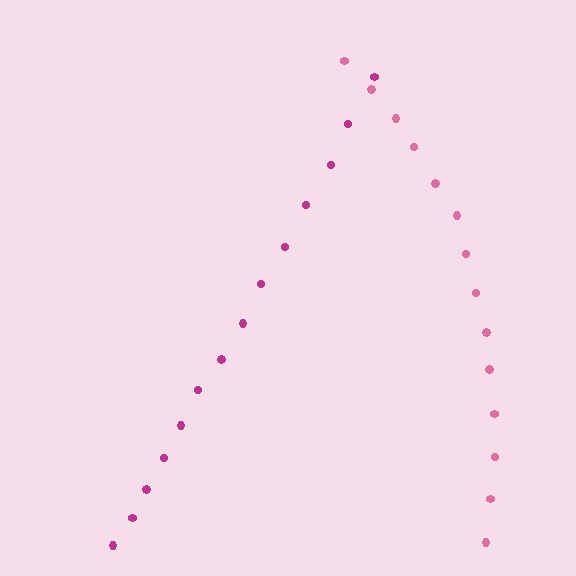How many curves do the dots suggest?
There are 2 distinct paths.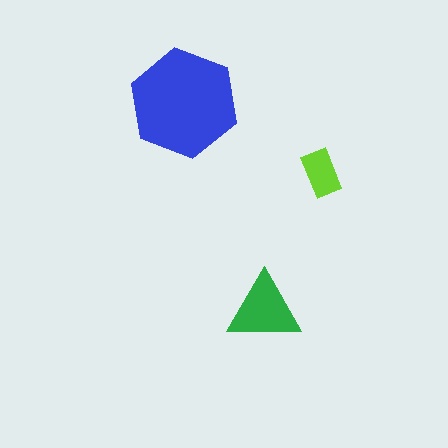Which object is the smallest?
The lime rectangle.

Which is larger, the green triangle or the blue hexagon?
The blue hexagon.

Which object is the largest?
The blue hexagon.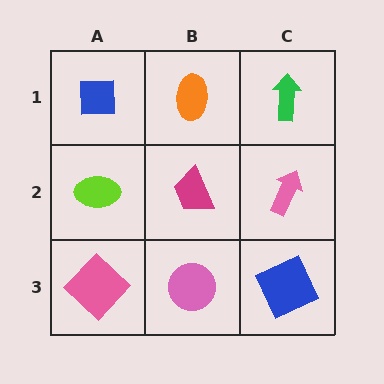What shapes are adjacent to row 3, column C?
A pink arrow (row 2, column C), a pink circle (row 3, column B).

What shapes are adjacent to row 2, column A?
A blue square (row 1, column A), a pink diamond (row 3, column A), a magenta trapezoid (row 2, column B).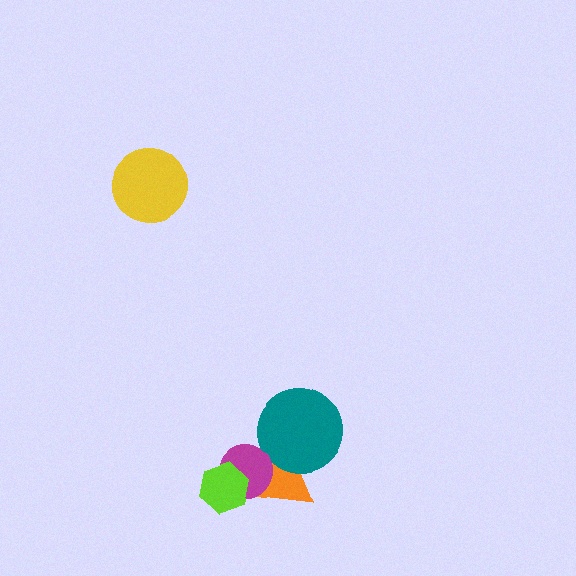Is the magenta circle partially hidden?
Yes, it is partially covered by another shape.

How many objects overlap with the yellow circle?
0 objects overlap with the yellow circle.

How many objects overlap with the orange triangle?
3 objects overlap with the orange triangle.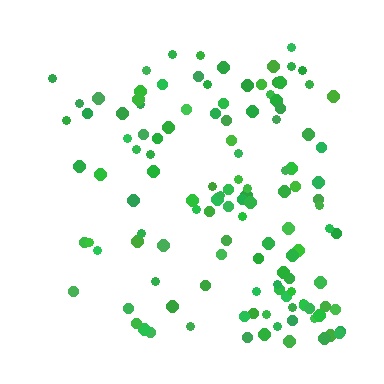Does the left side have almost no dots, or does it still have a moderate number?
Still a moderate number, just noticeably fewer than the right.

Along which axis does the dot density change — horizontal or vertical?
Horizontal.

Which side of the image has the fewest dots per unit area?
The left.